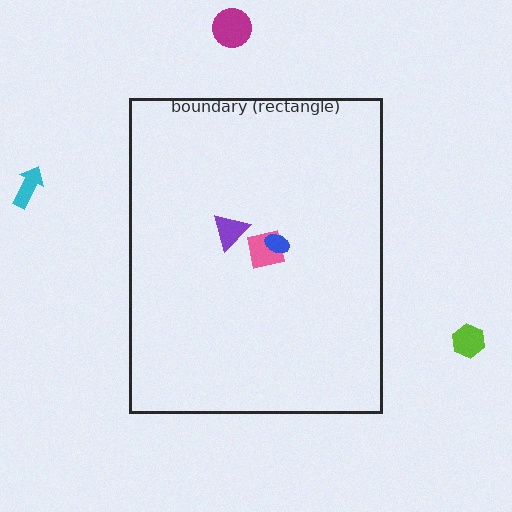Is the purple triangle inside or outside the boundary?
Inside.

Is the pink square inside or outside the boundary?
Inside.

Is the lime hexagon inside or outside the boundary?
Outside.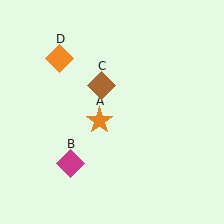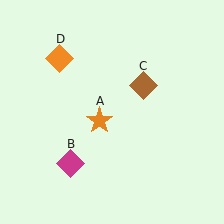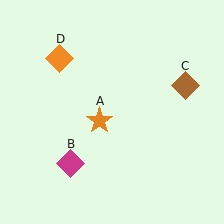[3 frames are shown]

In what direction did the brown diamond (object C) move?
The brown diamond (object C) moved right.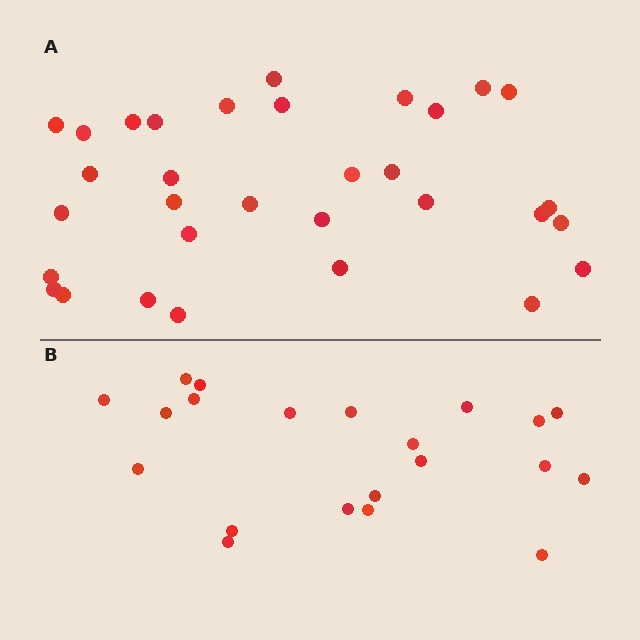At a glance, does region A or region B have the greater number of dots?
Region A (the top region) has more dots.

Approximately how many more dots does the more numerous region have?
Region A has roughly 12 or so more dots than region B.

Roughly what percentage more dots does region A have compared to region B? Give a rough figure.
About 50% more.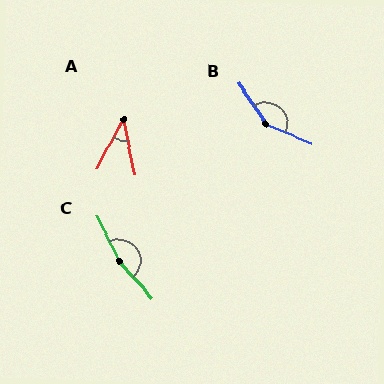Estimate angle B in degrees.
Approximately 147 degrees.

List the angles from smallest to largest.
A (40°), B (147°), C (164°).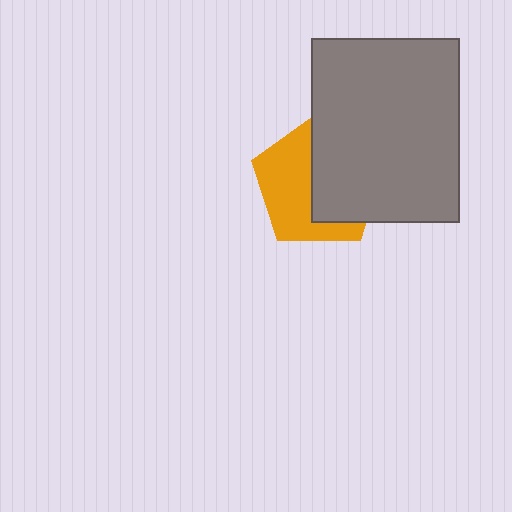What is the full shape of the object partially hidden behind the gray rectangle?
The partially hidden object is an orange pentagon.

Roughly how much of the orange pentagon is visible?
About half of it is visible (roughly 50%).